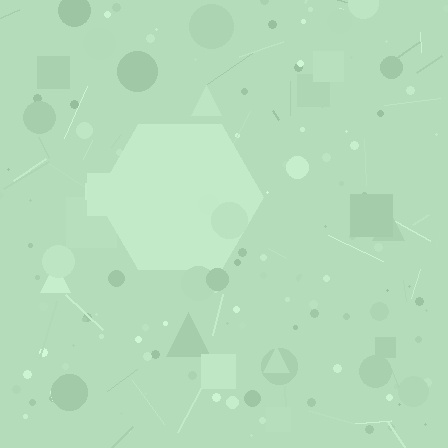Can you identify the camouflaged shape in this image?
The camouflaged shape is a hexagon.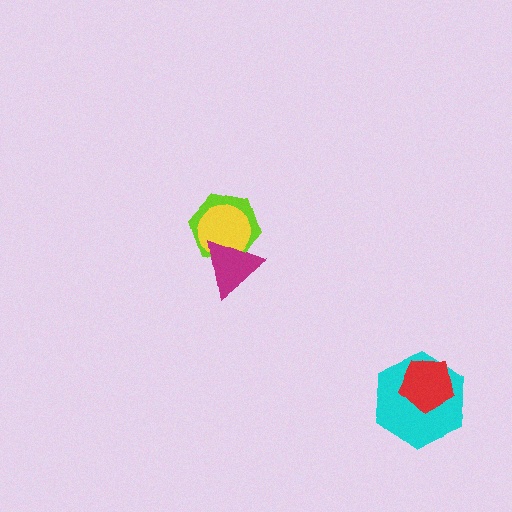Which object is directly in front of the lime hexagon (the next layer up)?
The yellow circle is directly in front of the lime hexagon.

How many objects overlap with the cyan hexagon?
1 object overlaps with the cyan hexagon.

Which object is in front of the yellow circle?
The magenta triangle is in front of the yellow circle.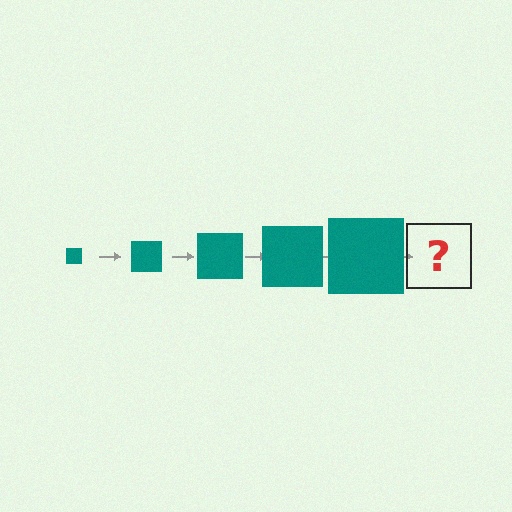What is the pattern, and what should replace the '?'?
The pattern is that the square gets progressively larger each step. The '?' should be a teal square, larger than the previous one.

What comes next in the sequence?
The next element should be a teal square, larger than the previous one.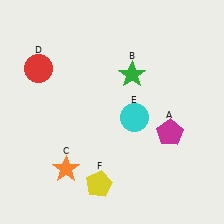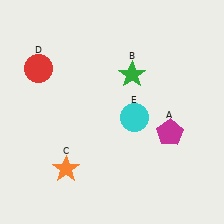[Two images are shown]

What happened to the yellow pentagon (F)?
The yellow pentagon (F) was removed in Image 2. It was in the bottom-left area of Image 1.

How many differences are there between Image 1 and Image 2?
There is 1 difference between the two images.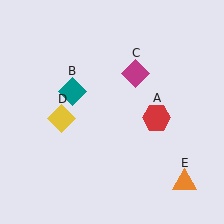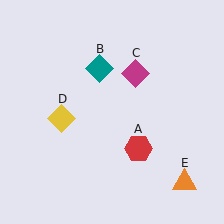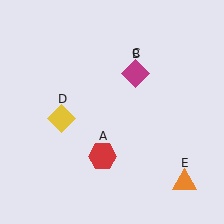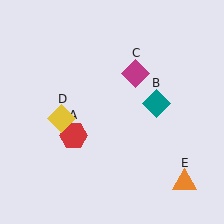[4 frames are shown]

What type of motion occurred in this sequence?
The red hexagon (object A), teal diamond (object B) rotated clockwise around the center of the scene.